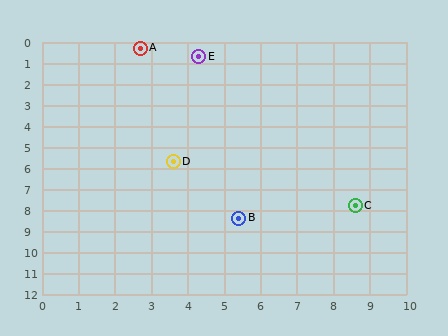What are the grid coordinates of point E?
Point E is at approximately (4.3, 0.7).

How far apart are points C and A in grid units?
Points C and A are about 9.5 grid units apart.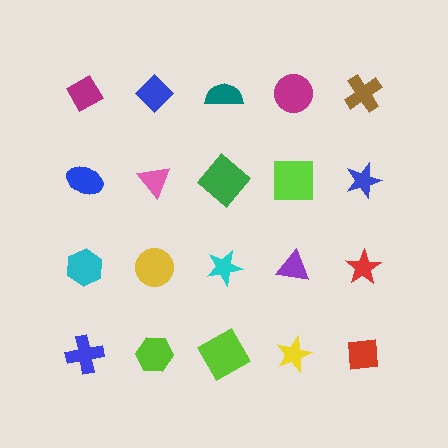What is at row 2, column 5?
A blue star.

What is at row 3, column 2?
A yellow circle.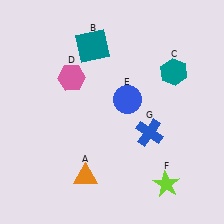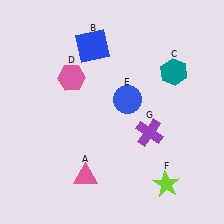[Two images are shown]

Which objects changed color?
A changed from orange to pink. B changed from teal to blue. G changed from blue to purple.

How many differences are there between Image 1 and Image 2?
There are 3 differences between the two images.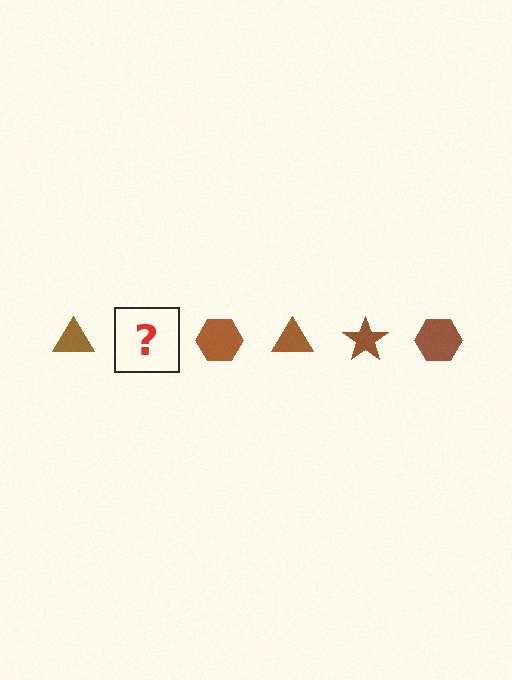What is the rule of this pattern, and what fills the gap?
The rule is that the pattern cycles through triangle, star, hexagon shapes in brown. The gap should be filled with a brown star.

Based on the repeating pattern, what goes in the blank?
The blank should be a brown star.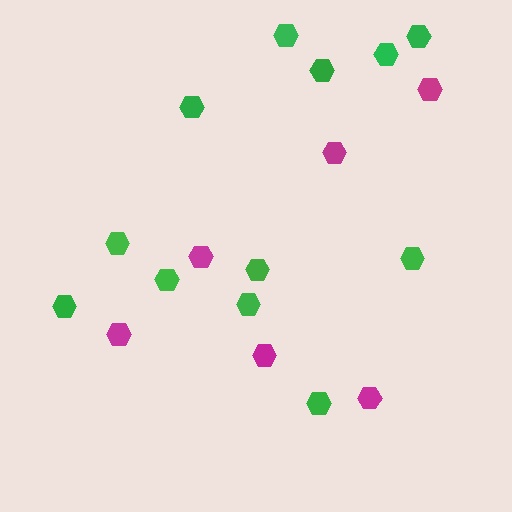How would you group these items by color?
There are 2 groups: one group of green hexagons (12) and one group of magenta hexagons (6).